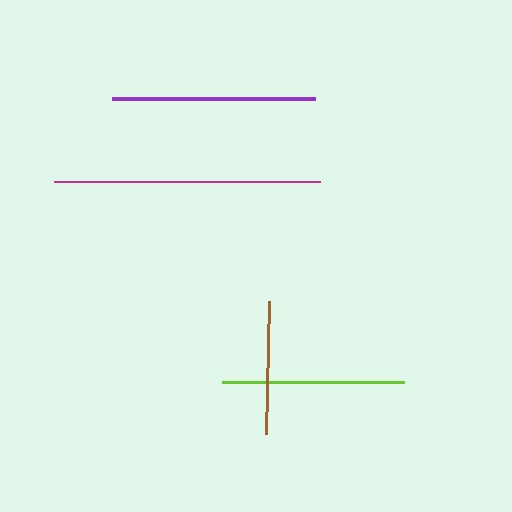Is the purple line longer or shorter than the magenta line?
The magenta line is longer than the purple line.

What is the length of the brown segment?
The brown segment is approximately 133 pixels long.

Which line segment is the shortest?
The brown line is the shortest at approximately 133 pixels.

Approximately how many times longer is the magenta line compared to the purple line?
The magenta line is approximately 1.3 times the length of the purple line.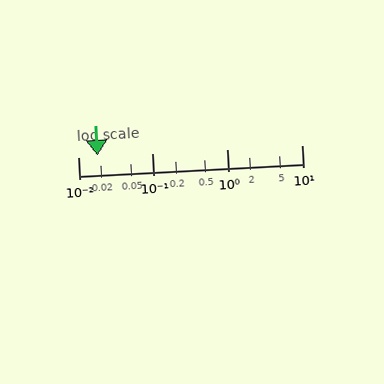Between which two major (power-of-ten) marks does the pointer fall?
The pointer is between 0.01 and 0.1.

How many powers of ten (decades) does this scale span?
The scale spans 3 decades, from 0.01 to 10.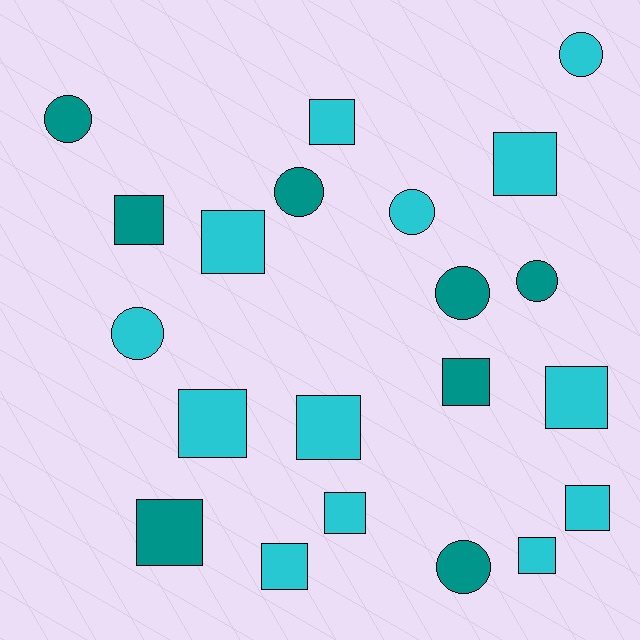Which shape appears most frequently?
Square, with 13 objects.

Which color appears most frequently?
Cyan, with 13 objects.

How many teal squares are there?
There are 3 teal squares.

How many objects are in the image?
There are 21 objects.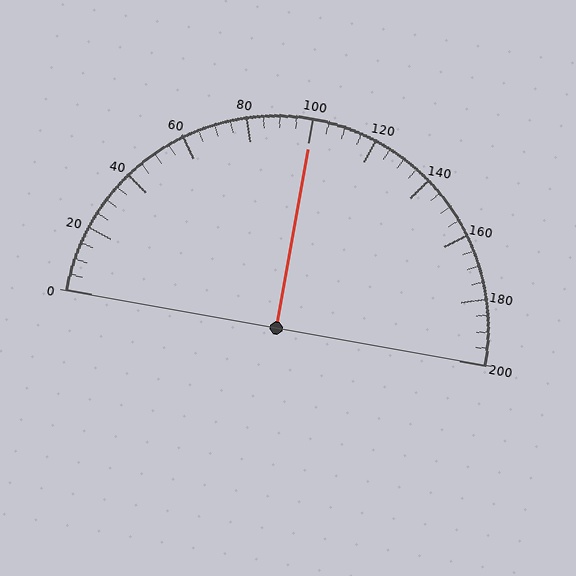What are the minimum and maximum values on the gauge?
The gauge ranges from 0 to 200.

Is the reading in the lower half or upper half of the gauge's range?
The reading is in the upper half of the range (0 to 200).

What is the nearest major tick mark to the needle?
The nearest major tick mark is 100.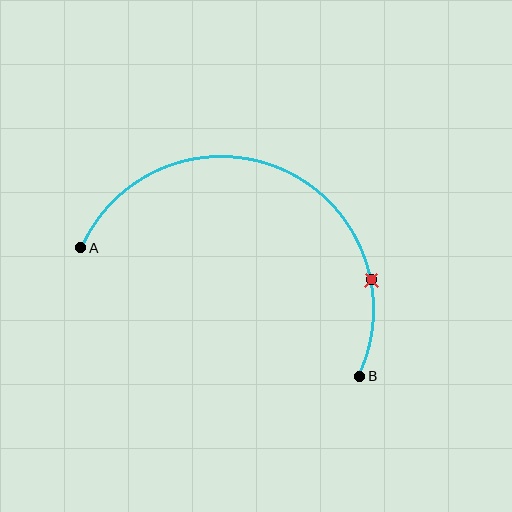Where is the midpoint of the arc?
The arc midpoint is the point on the curve farthest from the straight line joining A and B. It sits above that line.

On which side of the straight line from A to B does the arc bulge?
The arc bulges above the straight line connecting A and B.